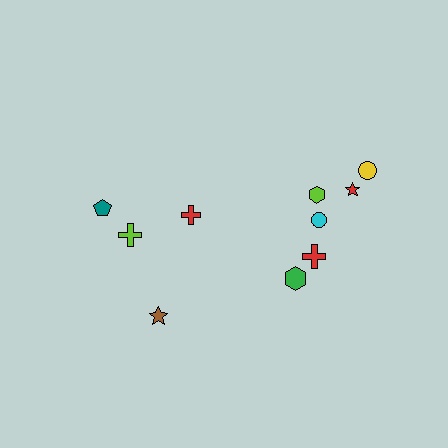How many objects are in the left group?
There are 4 objects.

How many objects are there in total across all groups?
There are 10 objects.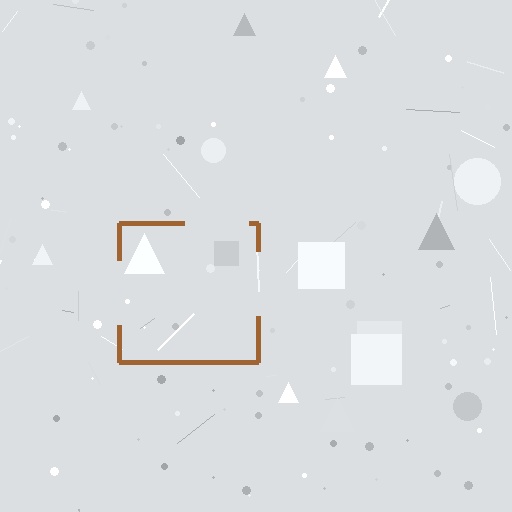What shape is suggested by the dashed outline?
The dashed outline suggests a square.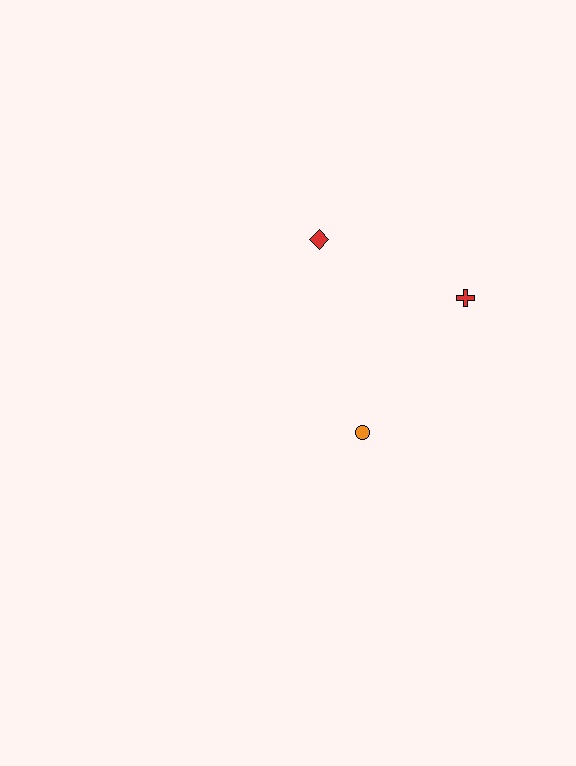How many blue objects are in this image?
There are no blue objects.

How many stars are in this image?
There are no stars.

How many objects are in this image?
There are 3 objects.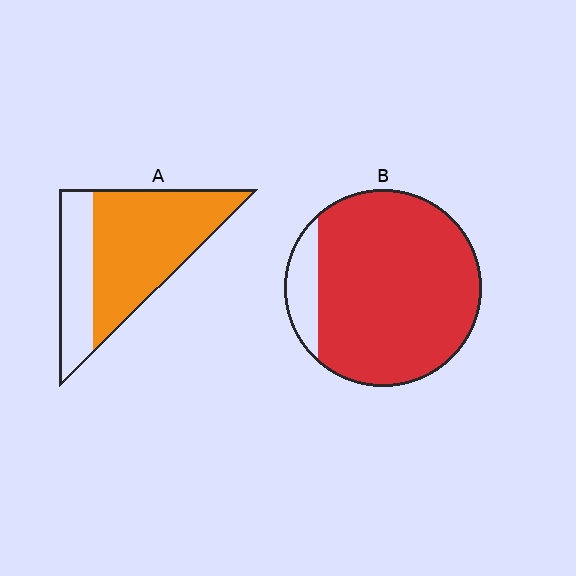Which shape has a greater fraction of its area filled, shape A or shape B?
Shape B.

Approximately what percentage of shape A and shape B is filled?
A is approximately 70% and B is approximately 90%.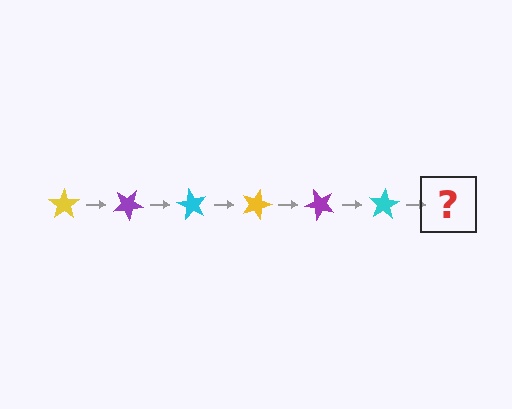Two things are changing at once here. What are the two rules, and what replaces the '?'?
The two rules are that it rotates 30 degrees each step and the color cycles through yellow, purple, and cyan. The '?' should be a yellow star, rotated 180 degrees from the start.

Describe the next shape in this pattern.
It should be a yellow star, rotated 180 degrees from the start.